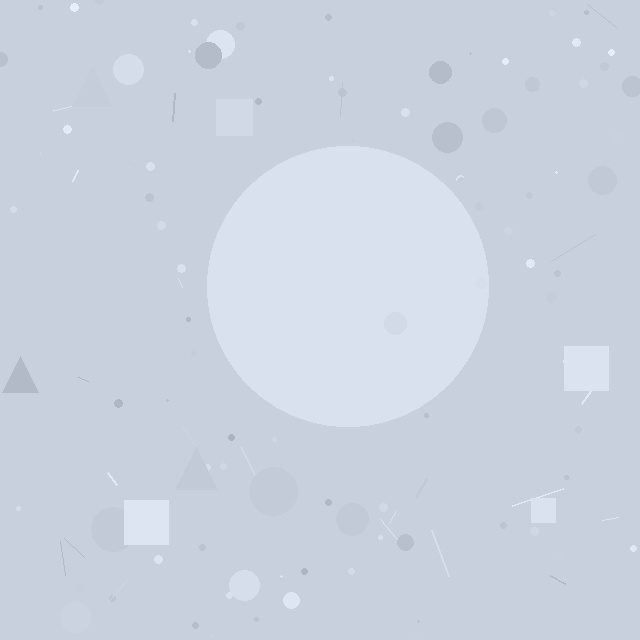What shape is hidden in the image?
A circle is hidden in the image.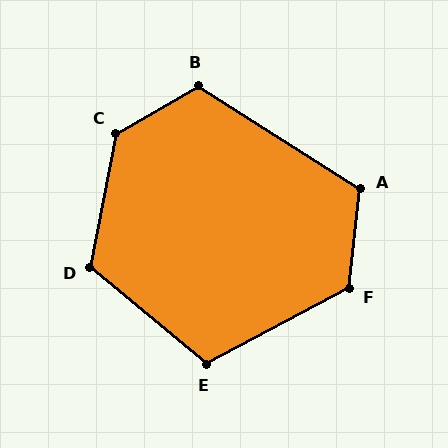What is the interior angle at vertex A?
Approximately 116 degrees (obtuse).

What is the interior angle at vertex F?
Approximately 124 degrees (obtuse).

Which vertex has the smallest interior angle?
E, at approximately 112 degrees.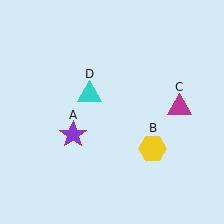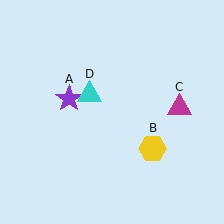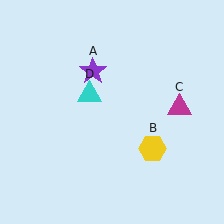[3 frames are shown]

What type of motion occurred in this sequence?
The purple star (object A) rotated clockwise around the center of the scene.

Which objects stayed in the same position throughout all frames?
Yellow hexagon (object B) and magenta triangle (object C) and cyan triangle (object D) remained stationary.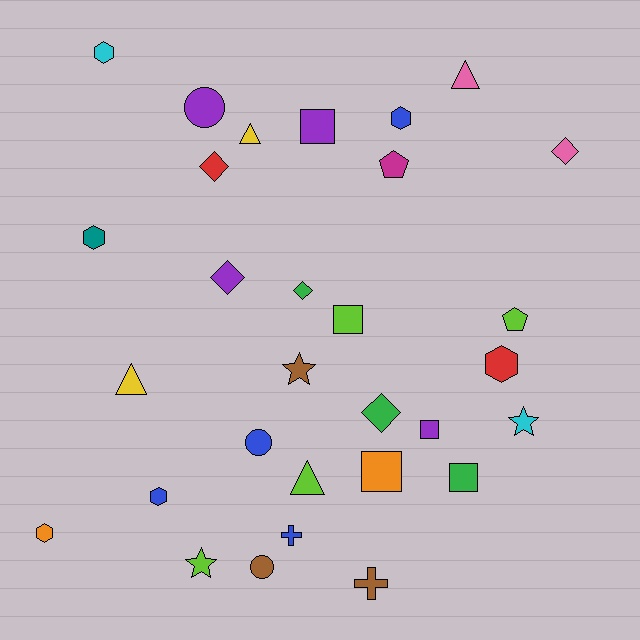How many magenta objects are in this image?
There is 1 magenta object.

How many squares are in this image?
There are 5 squares.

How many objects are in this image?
There are 30 objects.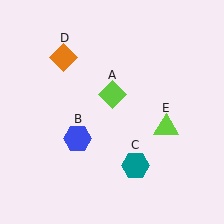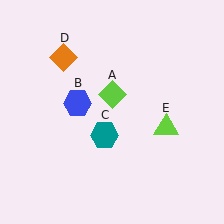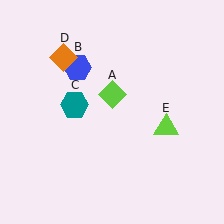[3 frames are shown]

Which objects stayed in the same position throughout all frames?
Lime diamond (object A) and orange diamond (object D) and lime triangle (object E) remained stationary.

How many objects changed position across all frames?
2 objects changed position: blue hexagon (object B), teal hexagon (object C).